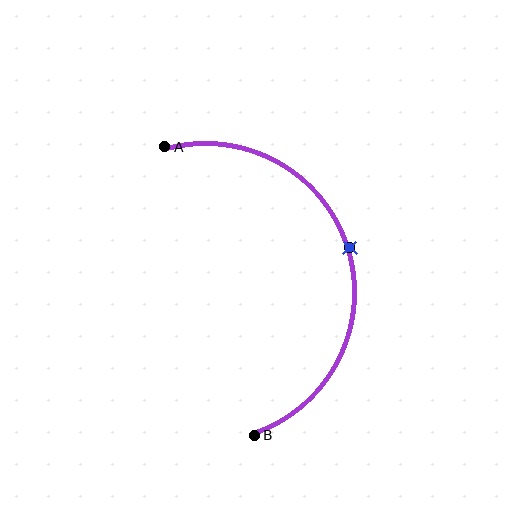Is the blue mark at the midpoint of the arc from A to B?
Yes. The blue mark lies on the arc at equal arc-length from both A and B — it is the arc midpoint.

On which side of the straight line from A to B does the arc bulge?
The arc bulges to the right of the straight line connecting A and B.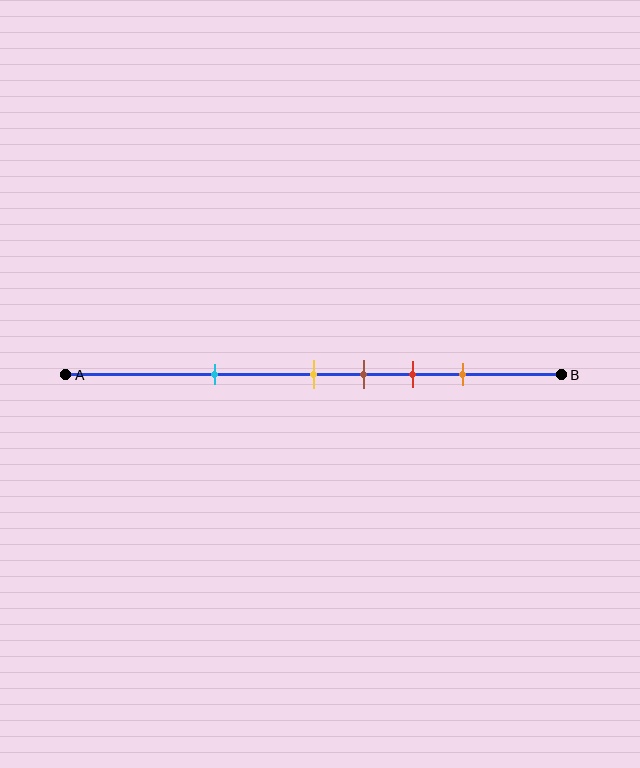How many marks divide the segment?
There are 5 marks dividing the segment.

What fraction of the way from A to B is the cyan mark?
The cyan mark is approximately 30% (0.3) of the way from A to B.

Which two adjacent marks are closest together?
The yellow and brown marks are the closest adjacent pair.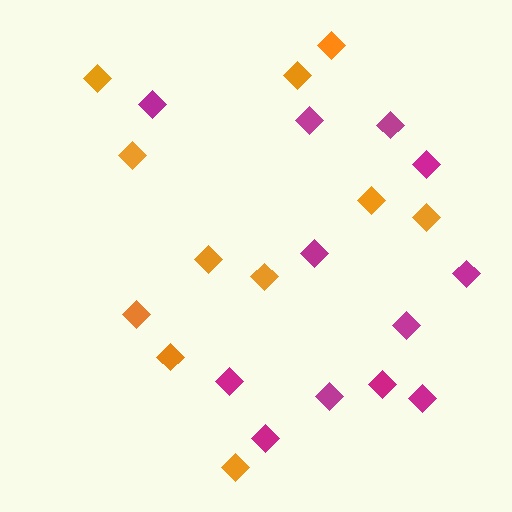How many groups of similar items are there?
There are 2 groups: one group of orange diamonds (11) and one group of magenta diamonds (12).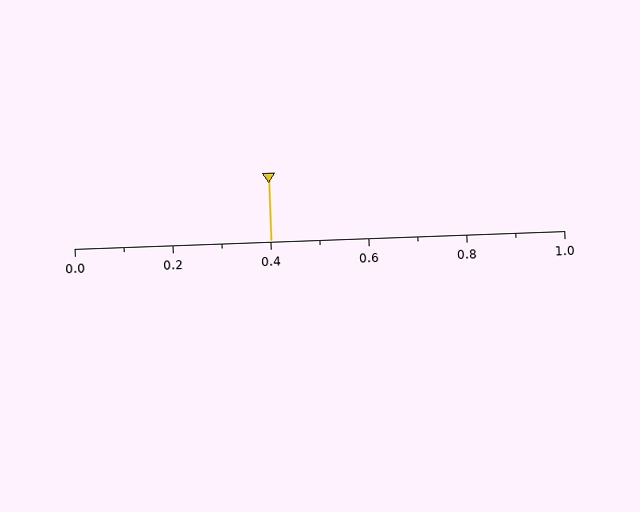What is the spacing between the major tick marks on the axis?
The major ticks are spaced 0.2 apart.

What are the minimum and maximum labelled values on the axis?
The axis runs from 0.0 to 1.0.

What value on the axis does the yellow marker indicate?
The marker indicates approximately 0.4.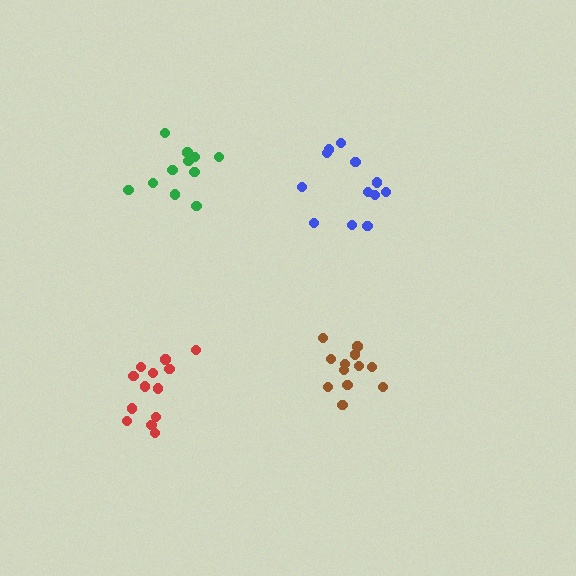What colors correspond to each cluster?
The clusters are colored: green, red, brown, blue.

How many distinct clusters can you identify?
There are 4 distinct clusters.